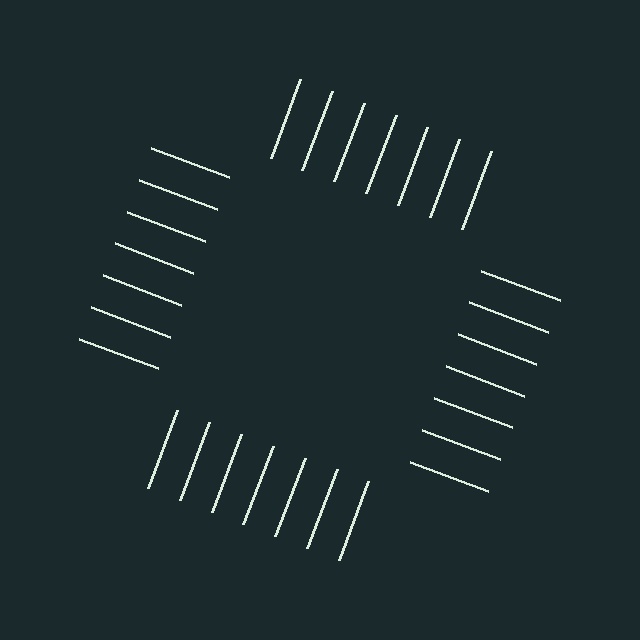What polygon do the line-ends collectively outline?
An illusory square — the line segments terminate on its edges but no continuous stroke is drawn.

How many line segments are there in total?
28 — 7 along each of the 4 edges.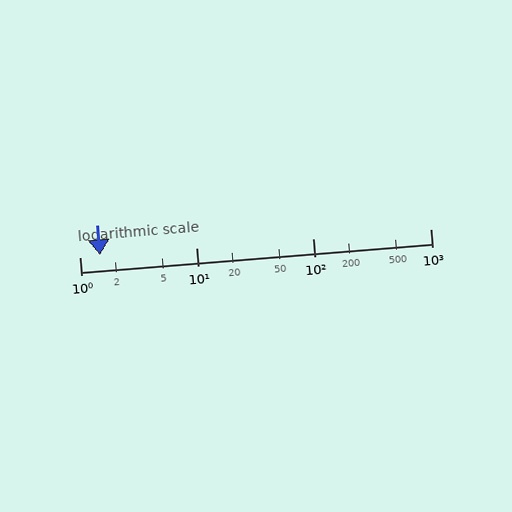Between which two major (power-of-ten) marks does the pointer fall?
The pointer is between 1 and 10.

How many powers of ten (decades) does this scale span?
The scale spans 3 decades, from 1 to 1000.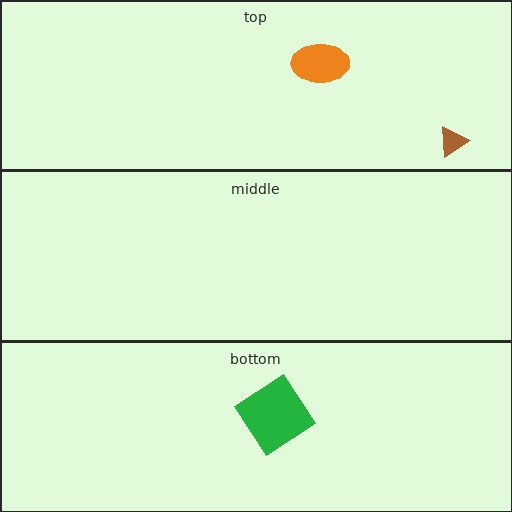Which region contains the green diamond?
The bottom region.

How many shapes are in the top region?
2.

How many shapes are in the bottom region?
1.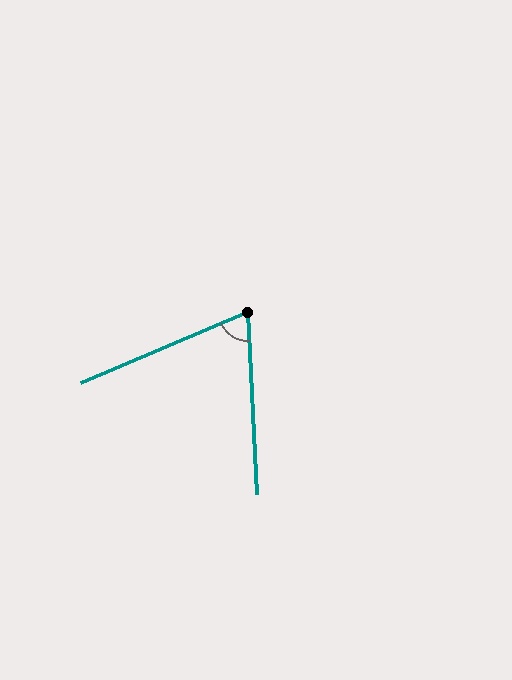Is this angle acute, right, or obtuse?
It is acute.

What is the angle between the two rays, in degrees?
Approximately 69 degrees.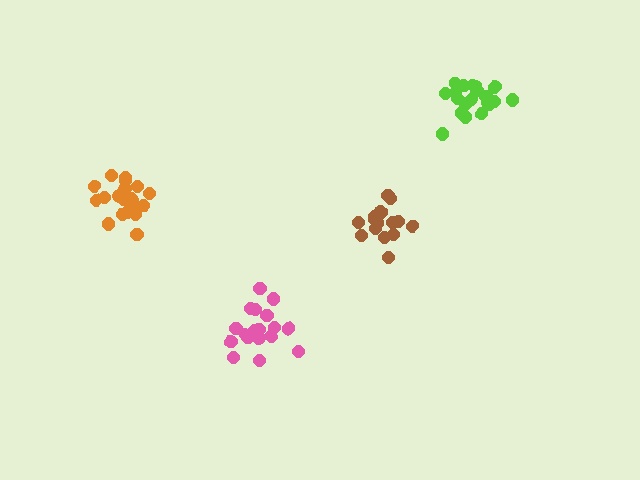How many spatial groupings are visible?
There are 4 spatial groupings.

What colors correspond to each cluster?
The clusters are colored: pink, brown, lime, orange.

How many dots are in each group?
Group 1: 20 dots, Group 2: 16 dots, Group 3: 21 dots, Group 4: 21 dots (78 total).